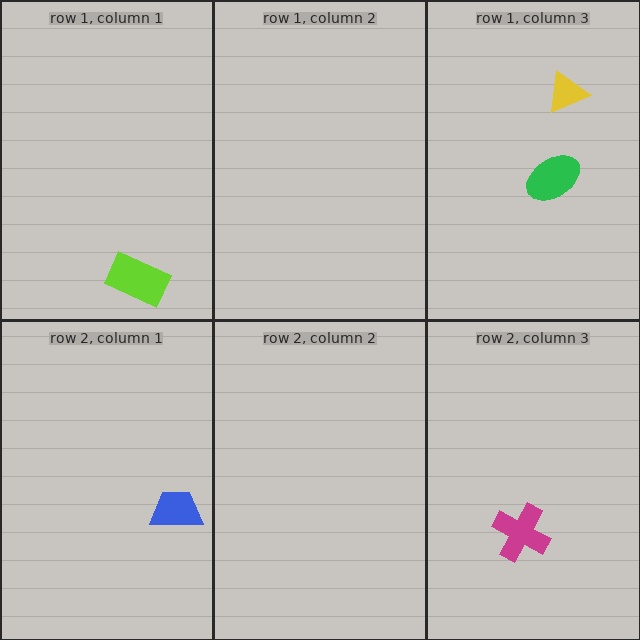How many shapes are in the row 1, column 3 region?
2.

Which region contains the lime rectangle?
The row 1, column 1 region.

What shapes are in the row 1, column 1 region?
The lime rectangle.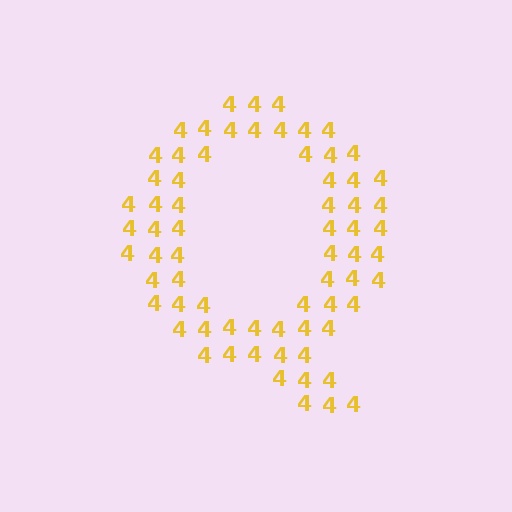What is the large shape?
The large shape is the letter Q.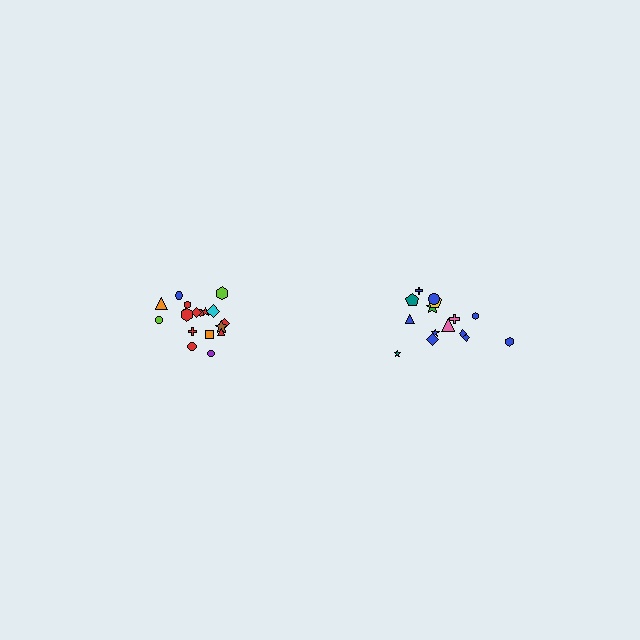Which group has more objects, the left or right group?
The left group.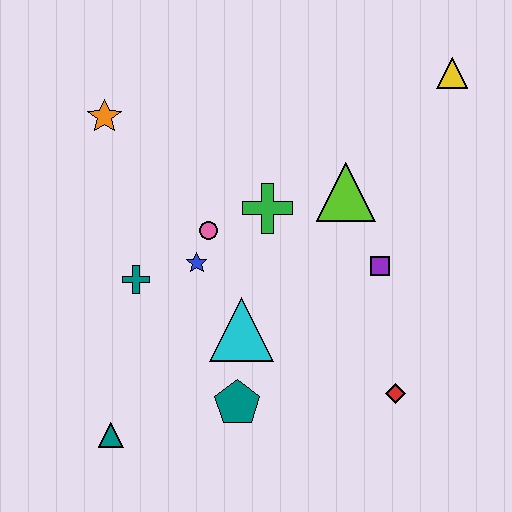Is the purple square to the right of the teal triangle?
Yes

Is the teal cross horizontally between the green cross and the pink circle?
No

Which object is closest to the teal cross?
The blue star is closest to the teal cross.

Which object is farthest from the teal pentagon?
The yellow triangle is farthest from the teal pentagon.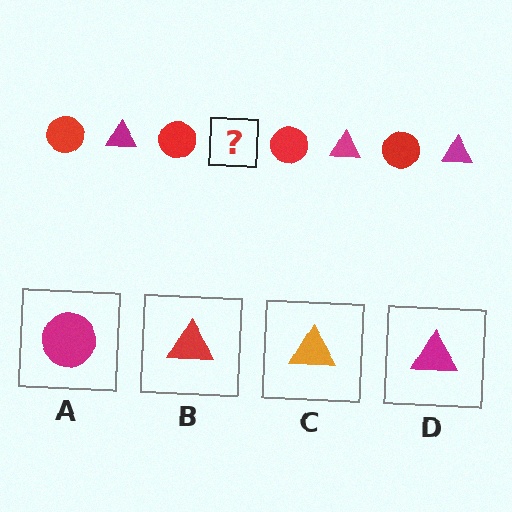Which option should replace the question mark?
Option D.